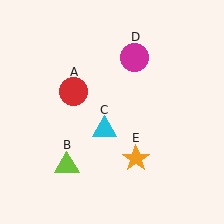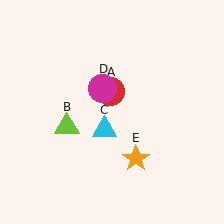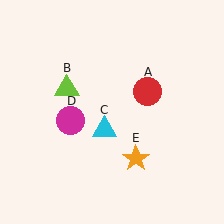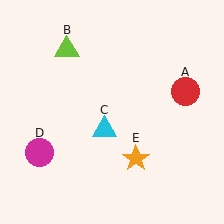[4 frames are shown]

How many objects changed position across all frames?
3 objects changed position: red circle (object A), lime triangle (object B), magenta circle (object D).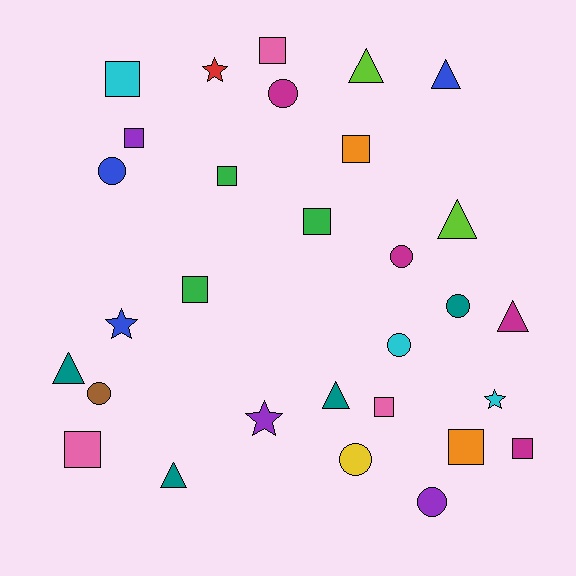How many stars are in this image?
There are 4 stars.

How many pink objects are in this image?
There are 3 pink objects.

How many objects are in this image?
There are 30 objects.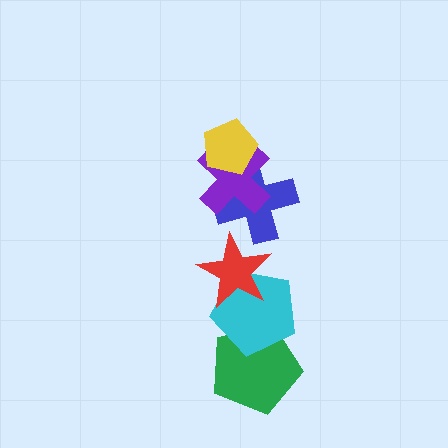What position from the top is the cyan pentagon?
The cyan pentagon is 5th from the top.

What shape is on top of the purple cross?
The yellow pentagon is on top of the purple cross.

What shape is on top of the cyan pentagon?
The red star is on top of the cyan pentagon.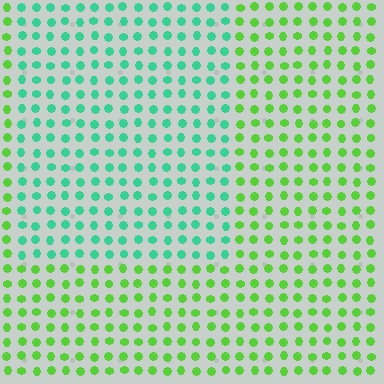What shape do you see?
I see a rectangle.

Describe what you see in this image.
The image is filled with small lime elements in a uniform arrangement. A rectangle-shaped region is visible where the elements are tinted to a slightly different hue, forming a subtle color boundary.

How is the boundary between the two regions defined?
The boundary is defined purely by a slight shift in hue (about 49 degrees). Spacing, size, and orientation are identical on both sides.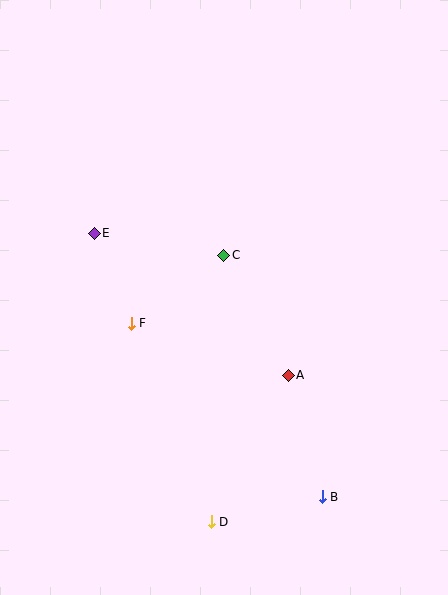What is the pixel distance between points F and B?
The distance between F and B is 258 pixels.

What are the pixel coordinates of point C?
Point C is at (224, 255).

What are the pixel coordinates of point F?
Point F is at (131, 323).